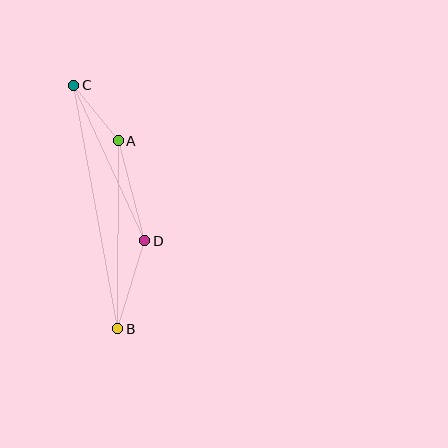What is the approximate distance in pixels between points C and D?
The distance between C and D is approximately 171 pixels.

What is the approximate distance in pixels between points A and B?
The distance between A and B is approximately 188 pixels.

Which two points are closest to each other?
Points A and C are closest to each other.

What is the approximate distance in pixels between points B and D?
The distance between B and D is approximately 92 pixels.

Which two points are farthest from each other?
Points B and C are farthest from each other.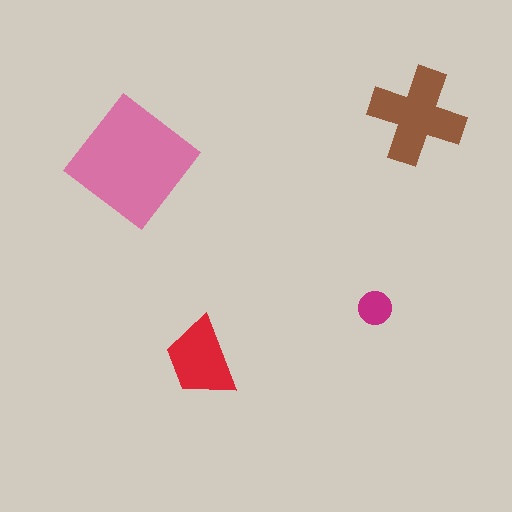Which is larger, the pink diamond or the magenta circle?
The pink diamond.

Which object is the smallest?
The magenta circle.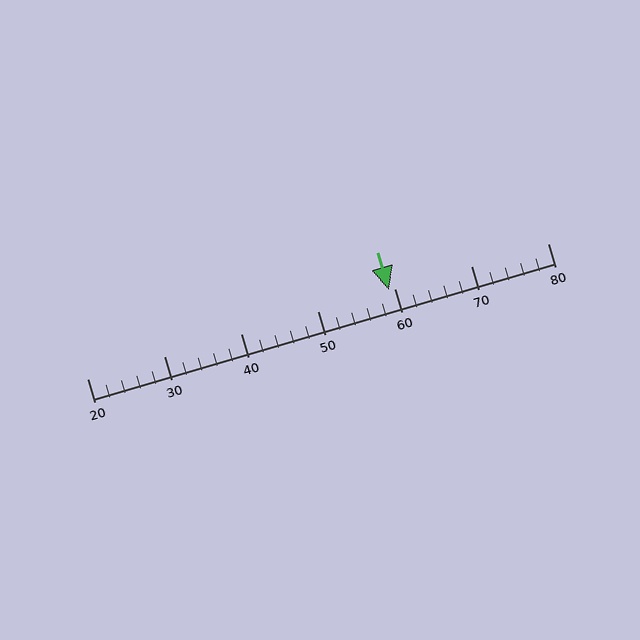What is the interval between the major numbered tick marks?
The major tick marks are spaced 10 units apart.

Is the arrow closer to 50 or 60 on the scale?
The arrow is closer to 60.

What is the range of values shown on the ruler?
The ruler shows values from 20 to 80.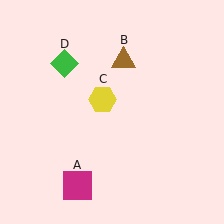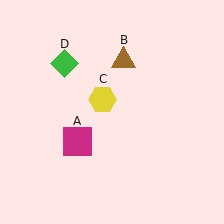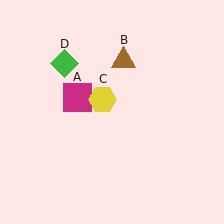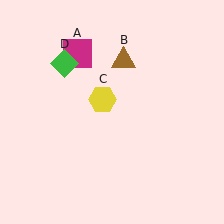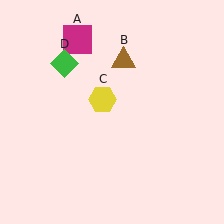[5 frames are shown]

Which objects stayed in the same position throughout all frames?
Brown triangle (object B) and yellow hexagon (object C) and green diamond (object D) remained stationary.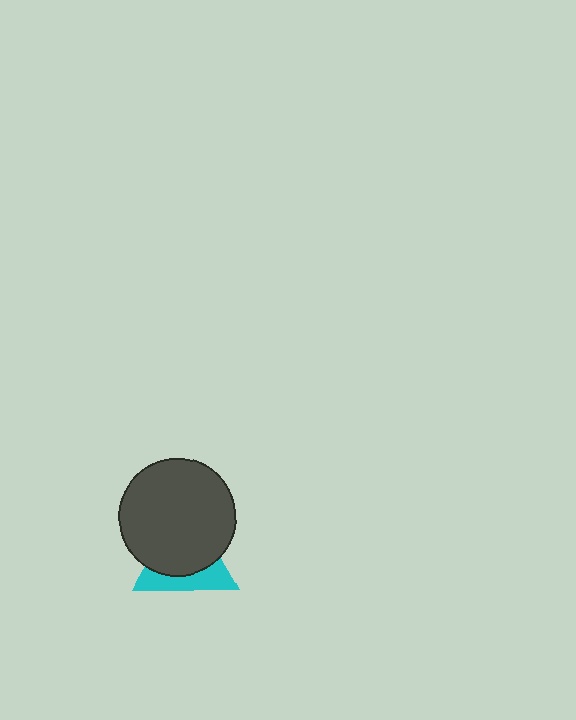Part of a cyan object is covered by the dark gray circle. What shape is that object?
It is a triangle.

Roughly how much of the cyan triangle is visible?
A small part of it is visible (roughly 37%).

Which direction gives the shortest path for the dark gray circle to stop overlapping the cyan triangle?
Moving up gives the shortest separation.